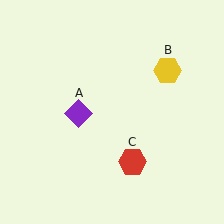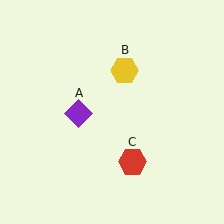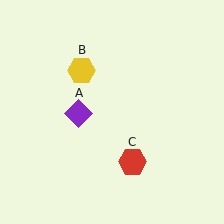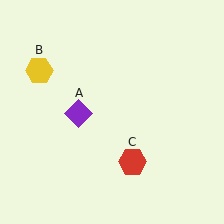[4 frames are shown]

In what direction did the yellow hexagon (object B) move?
The yellow hexagon (object B) moved left.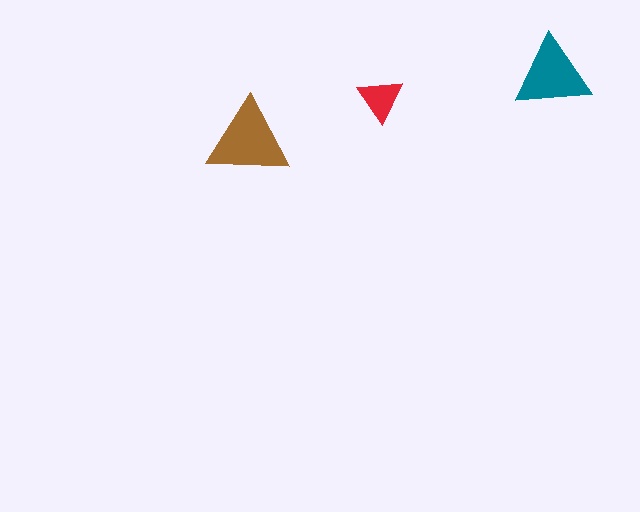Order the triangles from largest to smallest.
the brown one, the teal one, the red one.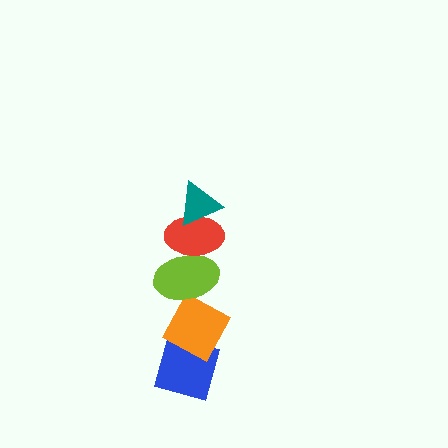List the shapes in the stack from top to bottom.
From top to bottom: the teal triangle, the red ellipse, the lime ellipse, the orange diamond, the blue diamond.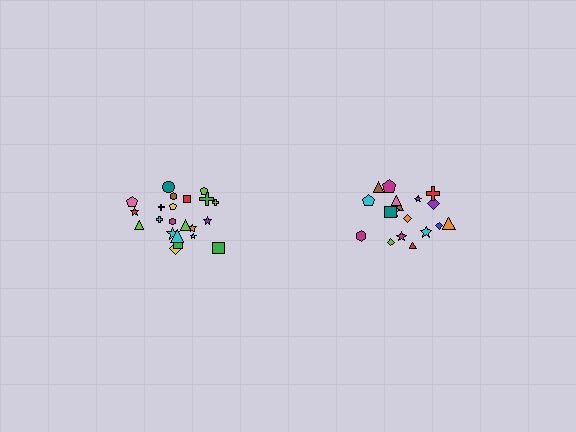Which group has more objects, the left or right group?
The left group.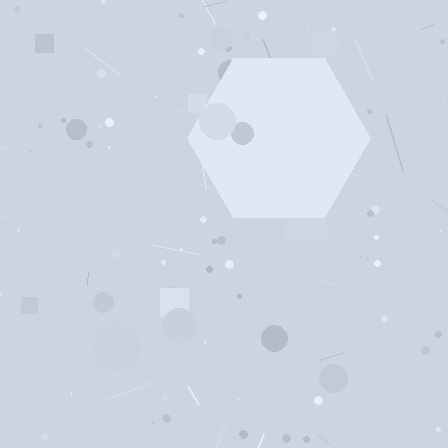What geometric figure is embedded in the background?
A hexagon is embedded in the background.